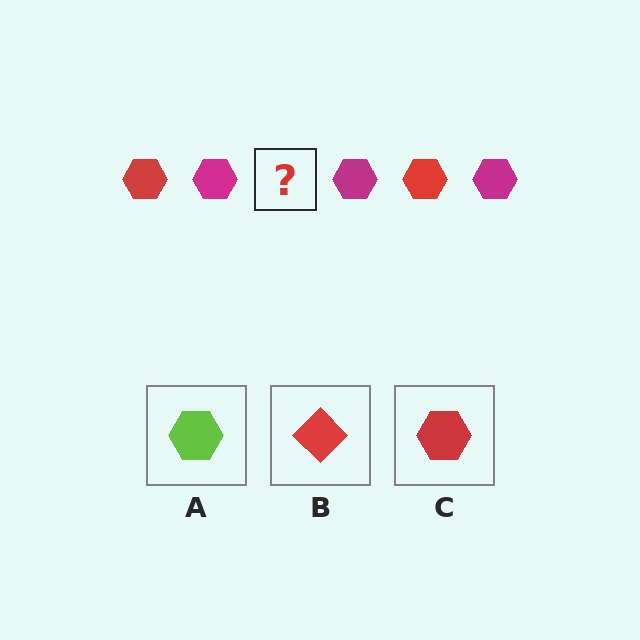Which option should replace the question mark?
Option C.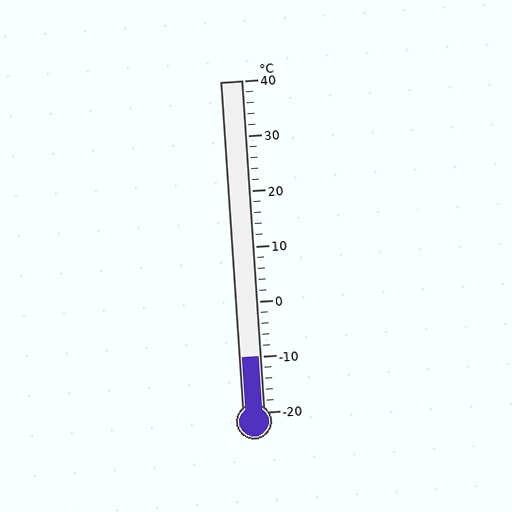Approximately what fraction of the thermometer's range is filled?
The thermometer is filled to approximately 15% of its range.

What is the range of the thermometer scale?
The thermometer scale ranges from -20°C to 40°C.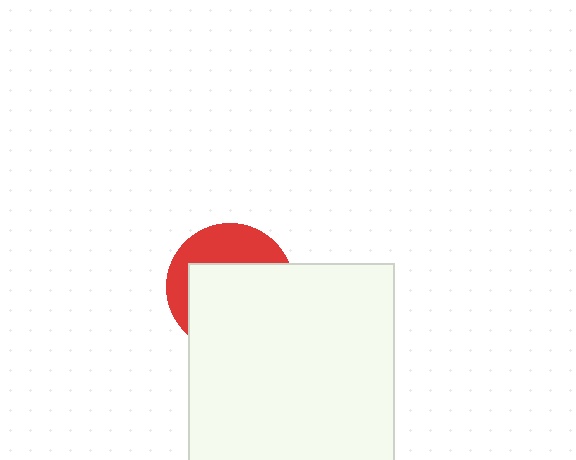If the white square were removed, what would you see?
You would see the complete red circle.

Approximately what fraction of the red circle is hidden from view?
Roughly 64% of the red circle is hidden behind the white square.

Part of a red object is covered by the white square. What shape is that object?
It is a circle.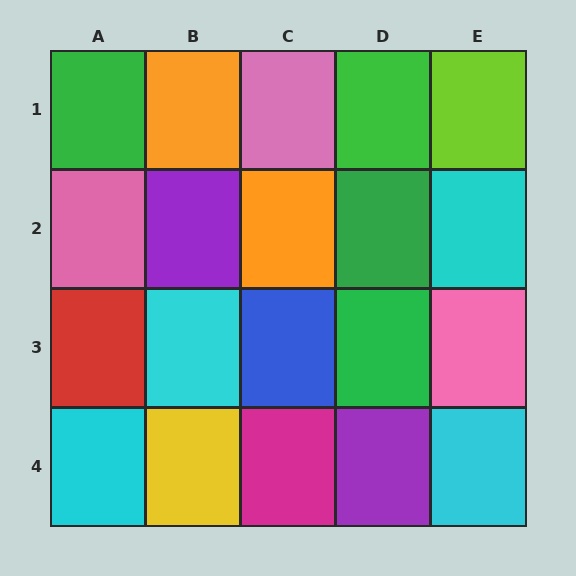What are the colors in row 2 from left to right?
Pink, purple, orange, green, cyan.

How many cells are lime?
1 cell is lime.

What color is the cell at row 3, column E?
Pink.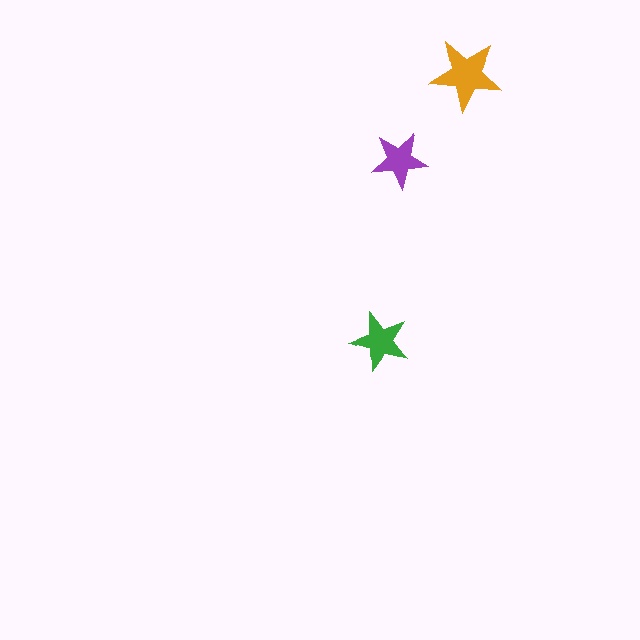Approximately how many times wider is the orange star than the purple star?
About 1.5 times wider.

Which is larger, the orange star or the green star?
The orange one.